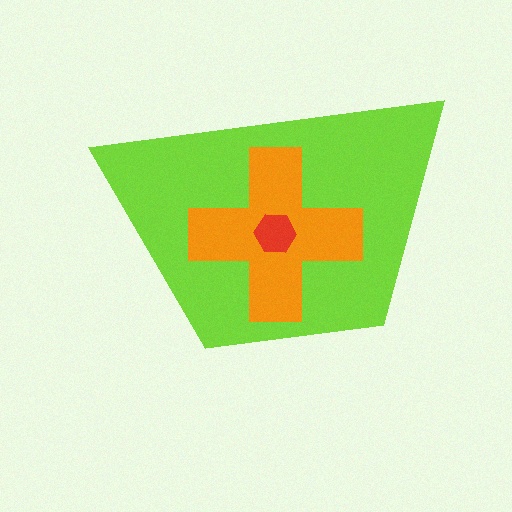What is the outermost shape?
The lime trapezoid.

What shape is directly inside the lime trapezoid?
The orange cross.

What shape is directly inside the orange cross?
The red hexagon.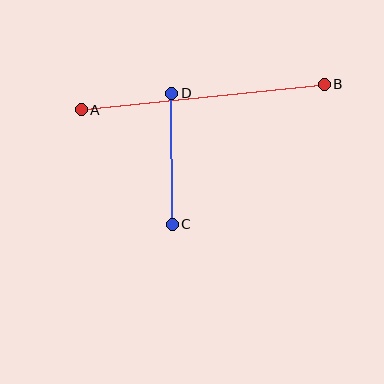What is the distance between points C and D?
The distance is approximately 131 pixels.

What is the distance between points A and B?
The distance is approximately 245 pixels.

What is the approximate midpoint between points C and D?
The midpoint is at approximately (172, 159) pixels.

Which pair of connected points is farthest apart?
Points A and B are farthest apart.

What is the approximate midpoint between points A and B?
The midpoint is at approximately (203, 97) pixels.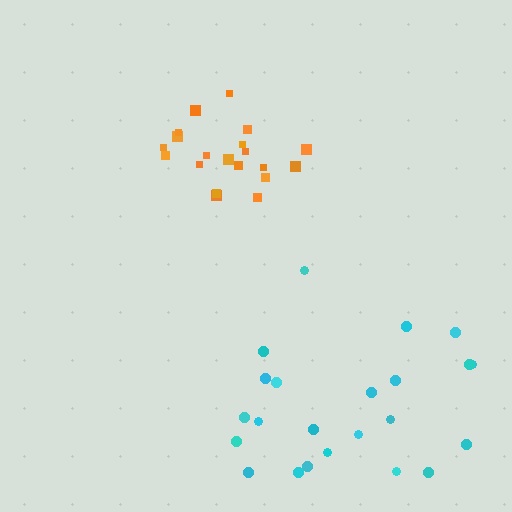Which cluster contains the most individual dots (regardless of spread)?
Cyan (23).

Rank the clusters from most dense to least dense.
orange, cyan.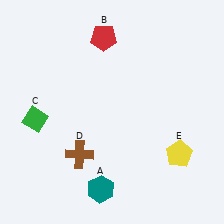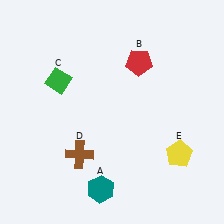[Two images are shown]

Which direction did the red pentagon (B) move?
The red pentagon (B) moved right.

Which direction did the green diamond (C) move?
The green diamond (C) moved up.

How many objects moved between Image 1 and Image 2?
2 objects moved between the two images.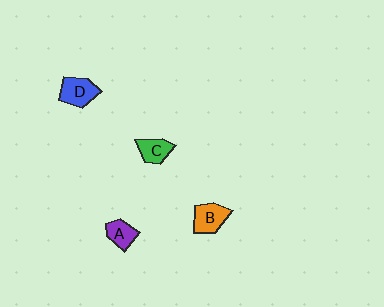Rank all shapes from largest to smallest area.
From largest to smallest: D (blue), B (orange), C (green), A (purple).